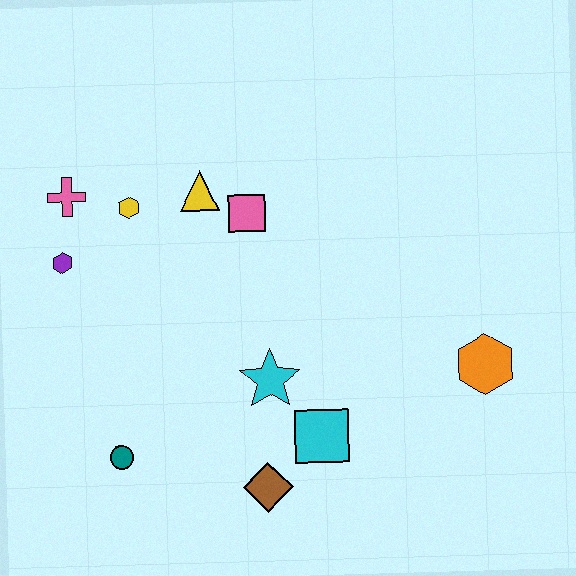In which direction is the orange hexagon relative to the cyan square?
The orange hexagon is to the right of the cyan square.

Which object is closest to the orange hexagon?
The cyan square is closest to the orange hexagon.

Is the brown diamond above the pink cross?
No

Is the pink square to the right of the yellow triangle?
Yes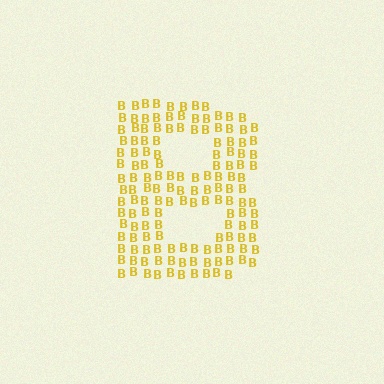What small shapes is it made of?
It is made of small letter B's.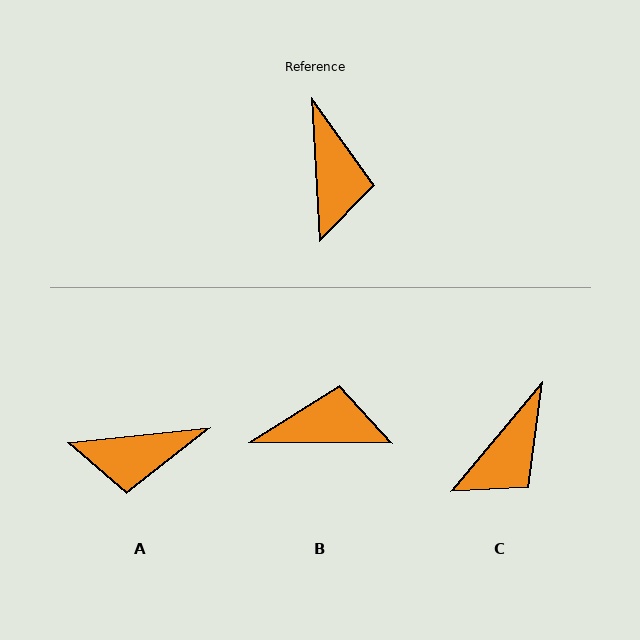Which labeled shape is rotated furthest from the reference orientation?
A, about 87 degrees away.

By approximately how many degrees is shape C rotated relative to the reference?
Approximately 43 degrees clockwise.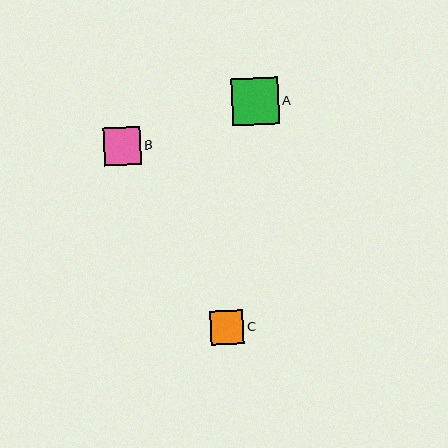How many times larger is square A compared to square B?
Square A is approximately 1.2 times the size of square B.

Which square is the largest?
Square A is the largest with a size of approximately 47 pixels.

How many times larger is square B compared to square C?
Square B is approximately 1.1 times the size of square C.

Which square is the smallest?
Square C is the smallest with a size of approximately 33 pixels.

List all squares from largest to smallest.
From largest to smallest: A, B, C.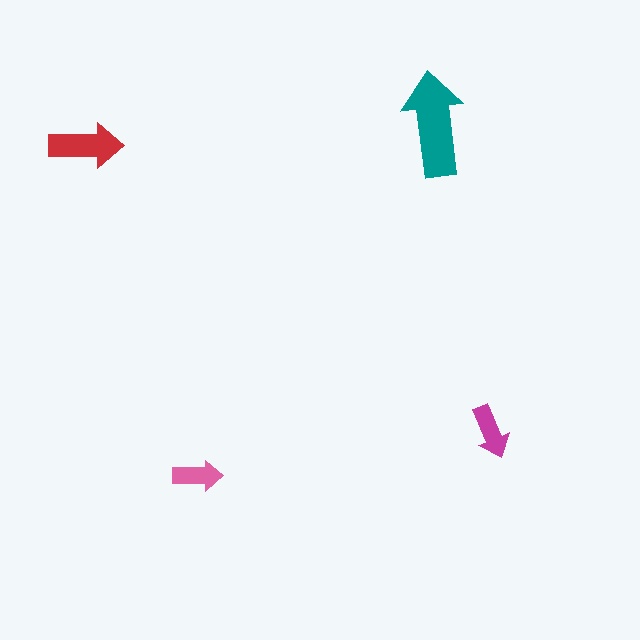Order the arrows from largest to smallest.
the teal one, the red one, the magenta one, the pink one.